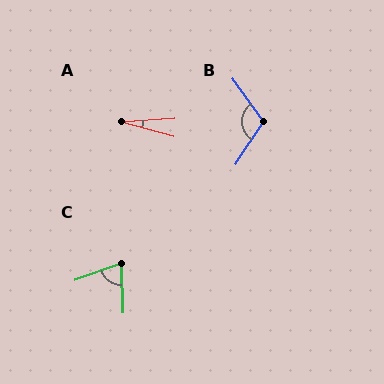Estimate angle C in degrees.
Approximately 72 degrees.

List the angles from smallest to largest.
A (19°), C (72°), B (111°).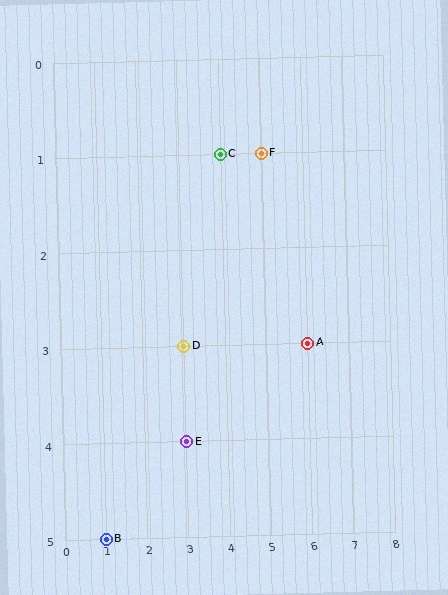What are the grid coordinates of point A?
Point A is at grid coordinates (6, 3).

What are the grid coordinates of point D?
Point D is at grid coordinates (3, 3).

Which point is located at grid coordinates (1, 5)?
Point B is at (1, 5).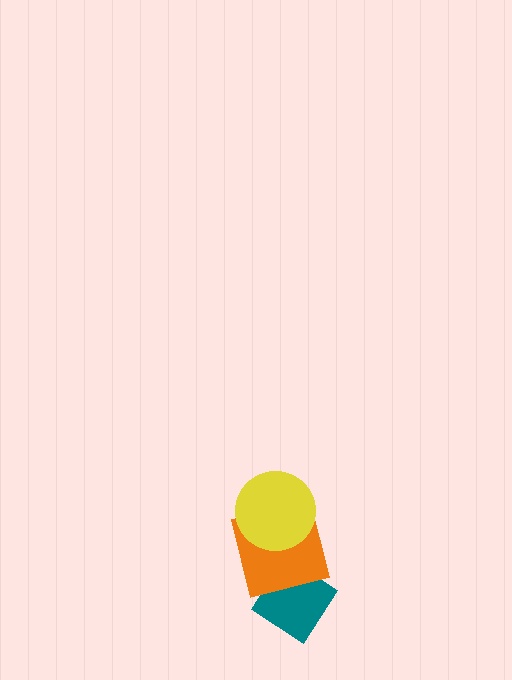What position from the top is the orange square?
The orange square is 2nd from the top.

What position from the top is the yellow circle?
The yellow circle is 1st from the top.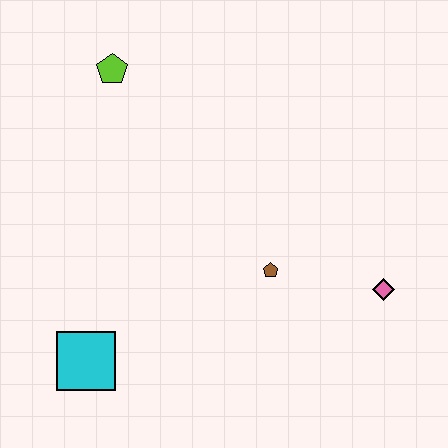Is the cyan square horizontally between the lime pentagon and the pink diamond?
No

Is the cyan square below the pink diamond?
Yes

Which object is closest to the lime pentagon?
The brown pentagon is closest to the lime pentagon.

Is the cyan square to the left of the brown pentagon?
Yes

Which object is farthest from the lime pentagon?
The pink diamond is farthest from the lime pentagon.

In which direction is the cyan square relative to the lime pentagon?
The cyan square is below the lime pentagon.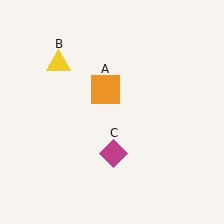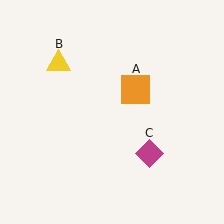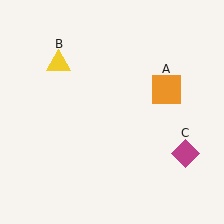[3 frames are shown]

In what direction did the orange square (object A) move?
The orange square (object A) moved right.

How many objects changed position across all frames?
2 objects changed position: orange square (object A), magenta diamond (object C).